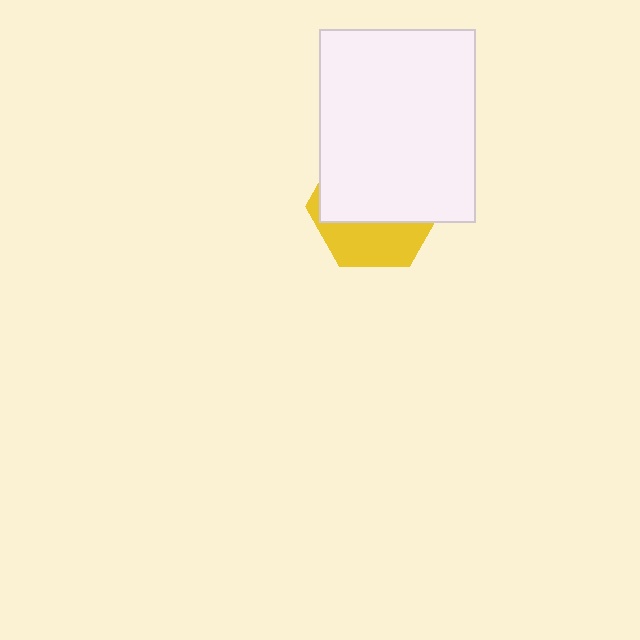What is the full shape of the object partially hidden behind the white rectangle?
The partially hidden object is a yellow hexagon.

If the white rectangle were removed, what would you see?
You would see the complete yellow hexagon.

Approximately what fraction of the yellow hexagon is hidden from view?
Roughly 65% of the yellow hexagon is hidden behind the white rectangle.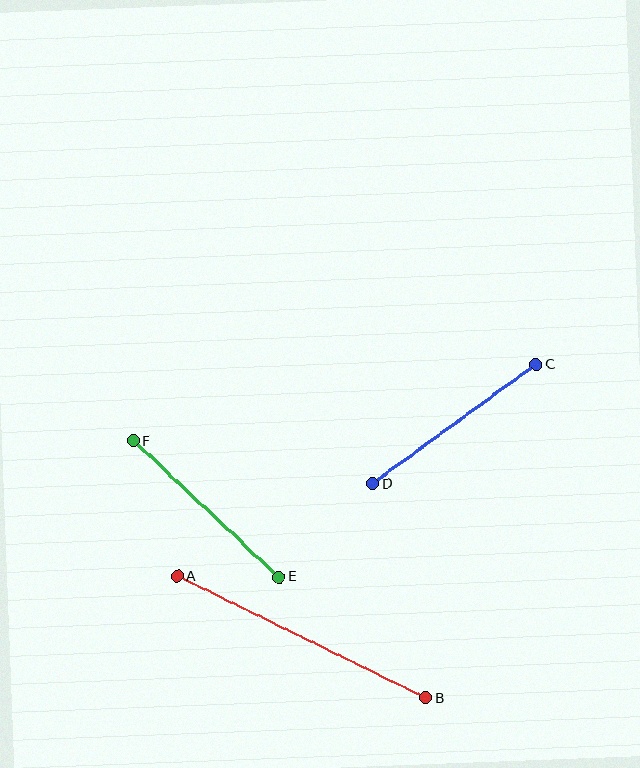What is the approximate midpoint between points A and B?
The midpoint is at approximately (301, 637) pixels.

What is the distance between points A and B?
The distance is approximately 276 pixels.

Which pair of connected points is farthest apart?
Points A and B are farthest apart.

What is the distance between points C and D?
The distance is approximately 203 pixels.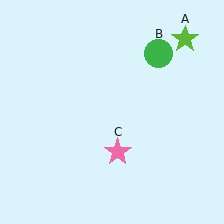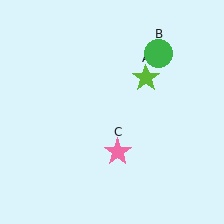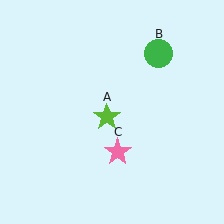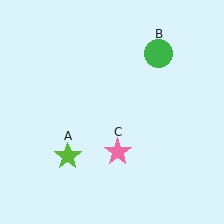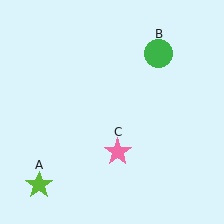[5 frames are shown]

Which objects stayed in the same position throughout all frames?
Green circle (object B) and pink star (object C) remained stationary.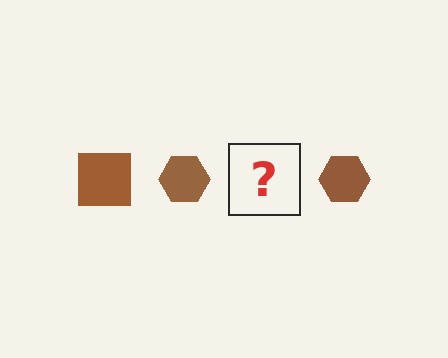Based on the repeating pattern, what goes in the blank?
The blank should be a brown square.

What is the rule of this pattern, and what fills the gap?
The rule is that the pattern cycles through square, hexagon shapes in brown. The gap should be filled with a brown square.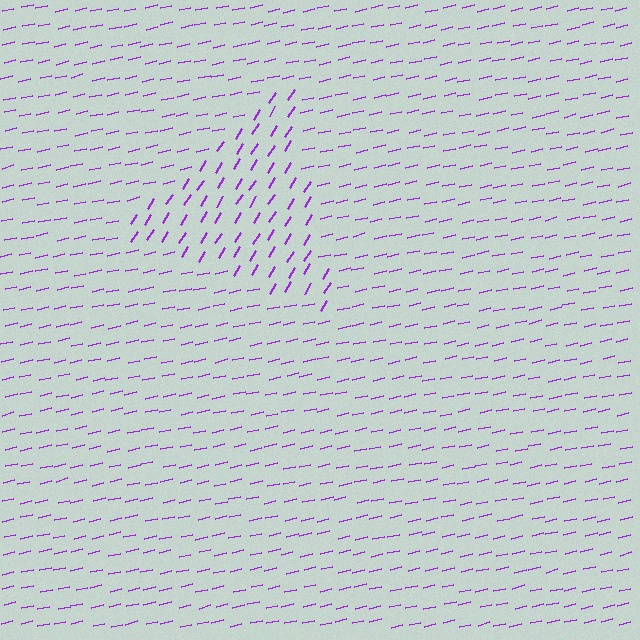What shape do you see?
I see a triangle.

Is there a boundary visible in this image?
Yes, there is a texture boundary formed by a change in line orientation.